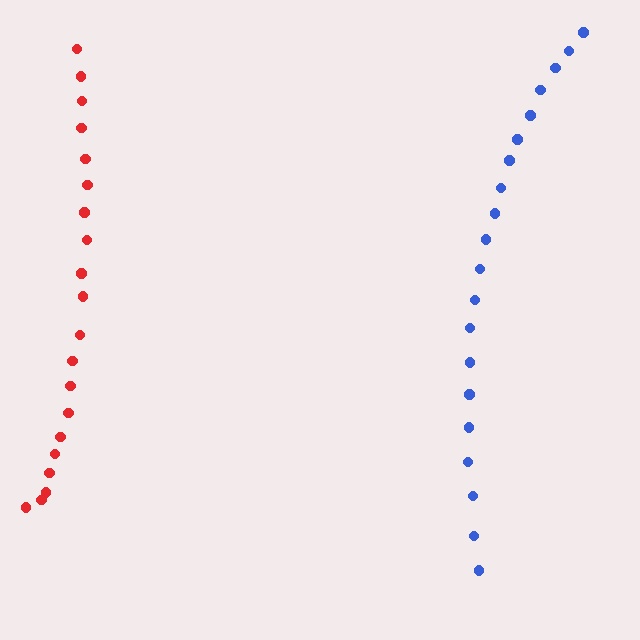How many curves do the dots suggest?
There are 2 distinct paths.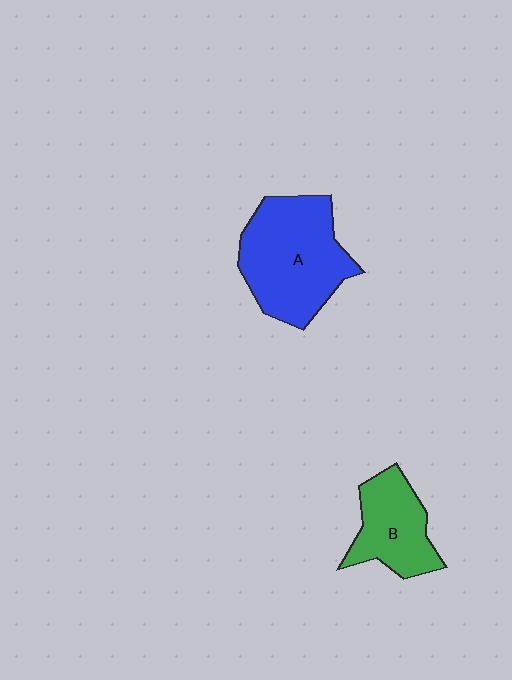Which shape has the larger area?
Shape A (blue).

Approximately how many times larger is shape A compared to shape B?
Approximately 1.6 times.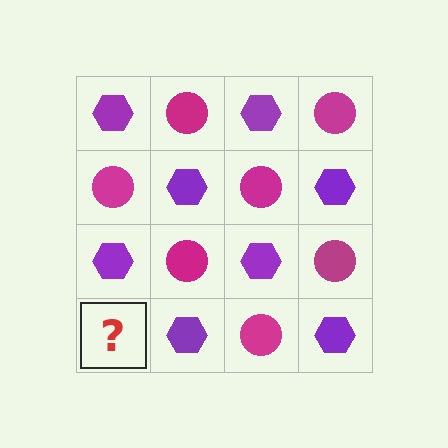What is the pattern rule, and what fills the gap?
The rule is that it alternates purple hexagon and magenta circle in a checkerboard pattern. The gap should be filled with a magenta circle.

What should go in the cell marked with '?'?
The missing cell should contain a magenta circle.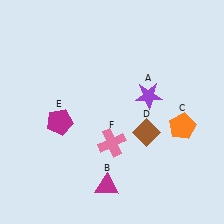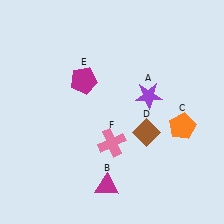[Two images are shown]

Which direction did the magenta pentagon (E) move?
The magenta pentagon (E) moved up.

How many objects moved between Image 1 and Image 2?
1 object moved between the two images.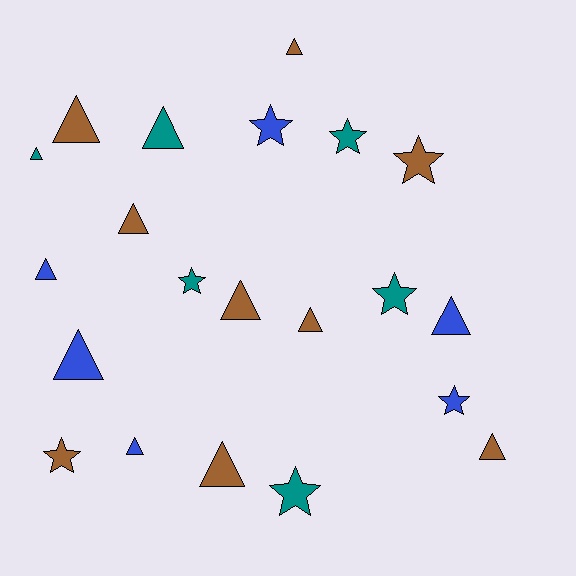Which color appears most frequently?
Brown, with 9 objects.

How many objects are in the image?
There are 21 objects.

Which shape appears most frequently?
Triangle, with 13 objects.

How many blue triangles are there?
There are 4 blue triangles.